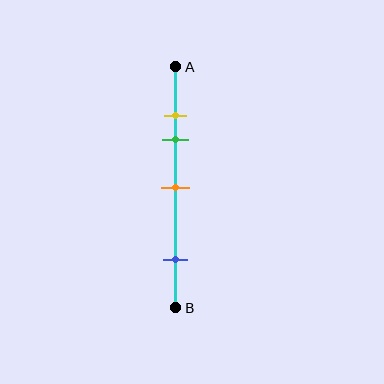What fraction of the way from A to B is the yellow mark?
The yellow mark is approximately 20% (0.2) of the way from A to B.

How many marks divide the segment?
There are 4 marks dividing the segment.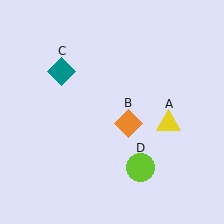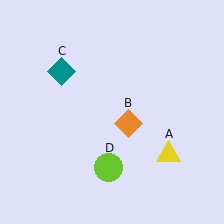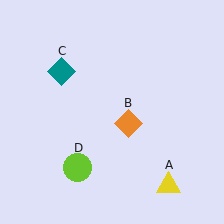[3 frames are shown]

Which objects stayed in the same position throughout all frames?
Orange diamond (object B) and teal diamond (object C) remained stationary.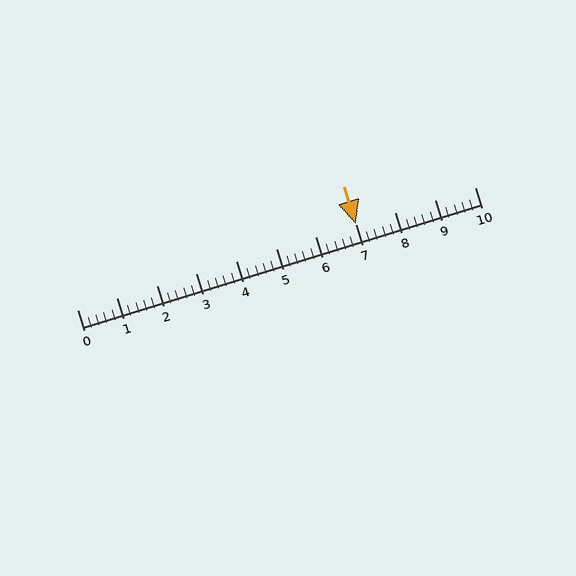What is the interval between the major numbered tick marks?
The major tick marks are spaced 1 units apart.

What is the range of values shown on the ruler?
The ruler shows values from 0 to 10.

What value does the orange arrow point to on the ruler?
The orange arrow points to approximately 7.0.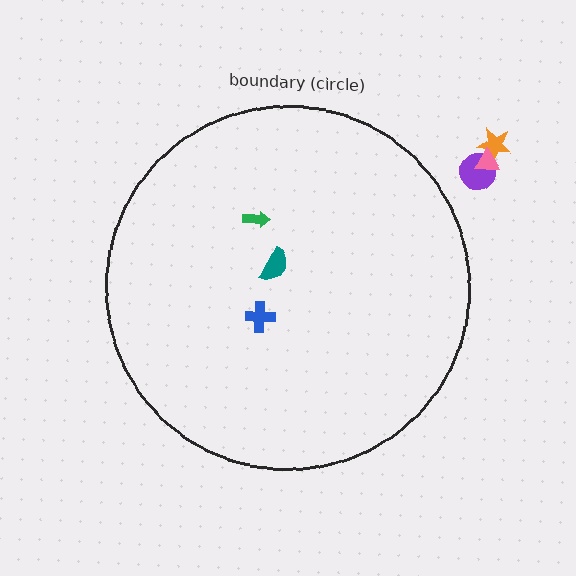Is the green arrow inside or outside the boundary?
Inside.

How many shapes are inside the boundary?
3 inside, 3 outside.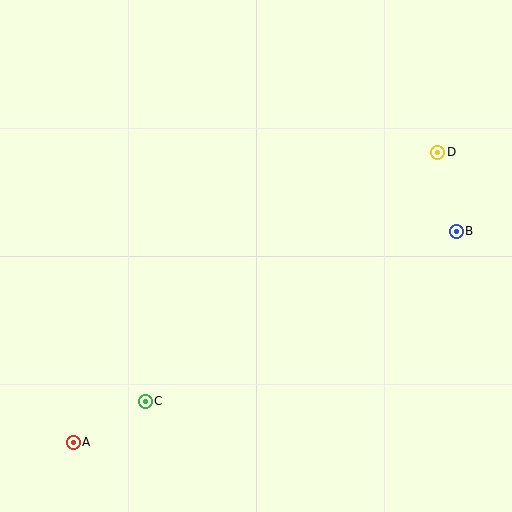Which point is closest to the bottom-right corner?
Point B is closest to the bottom-right corner.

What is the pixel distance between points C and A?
The distance between C and A is 83 pixels.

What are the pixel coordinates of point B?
Point B is at (456, 231).